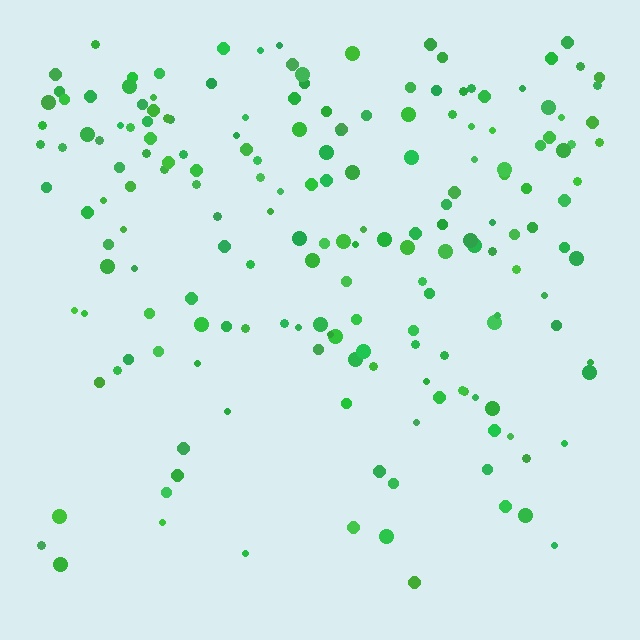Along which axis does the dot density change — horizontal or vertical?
Vertical.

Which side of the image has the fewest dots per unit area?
The bottom.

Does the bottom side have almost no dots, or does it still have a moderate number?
Still a moderate number, just noticeably fewer than the top.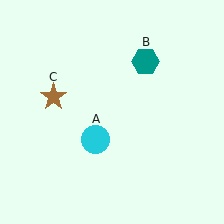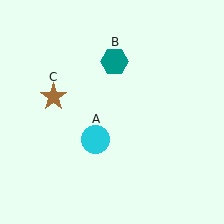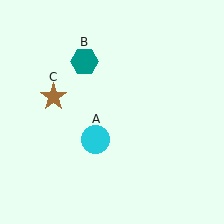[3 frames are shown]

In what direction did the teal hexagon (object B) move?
The teal hexagon (object B) moved left.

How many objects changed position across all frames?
1 object changed position: teal hexagon (object B).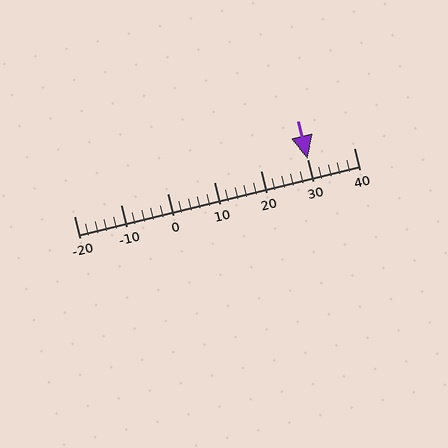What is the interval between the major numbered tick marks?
The major tick marks are spaced 10 units apart.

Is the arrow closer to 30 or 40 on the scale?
The arrow is closer to 30.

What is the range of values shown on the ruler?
The ruler shows values from -20 to 40.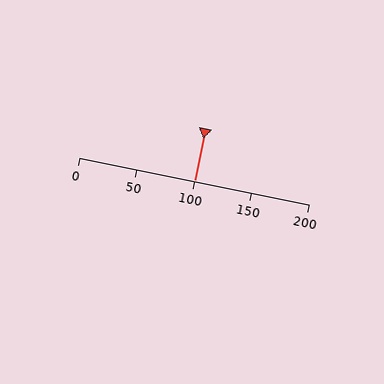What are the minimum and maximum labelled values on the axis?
The axis runs from 0 to 200.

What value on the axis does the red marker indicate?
The marker indicates approximately 100.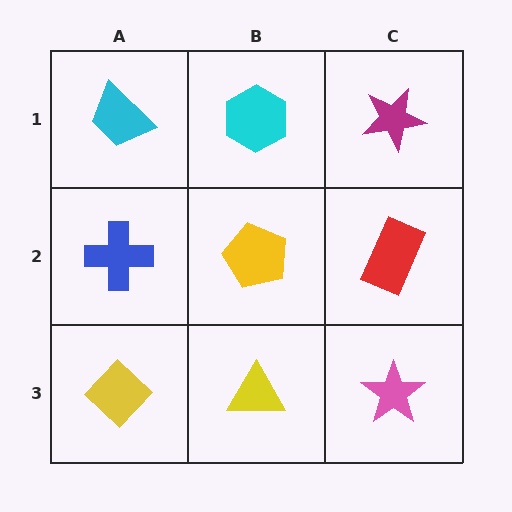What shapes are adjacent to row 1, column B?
A yellow pentagon (row 2, column B), a cyan trapezoid (row 1, column A), a magenta star (row 1, column C).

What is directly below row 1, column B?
A yellow pentagon.